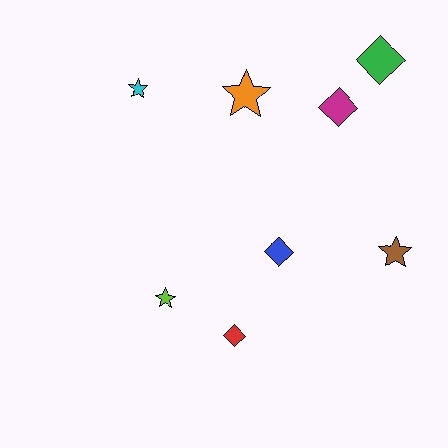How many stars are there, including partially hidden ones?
There are 4 stars.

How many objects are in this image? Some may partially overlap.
There are 8 objects.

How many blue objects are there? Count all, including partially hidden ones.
There is 1 blue object.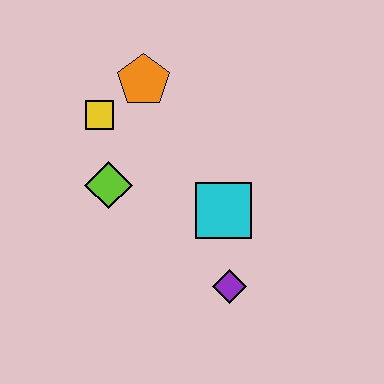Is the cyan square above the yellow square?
No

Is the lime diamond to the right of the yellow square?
Yes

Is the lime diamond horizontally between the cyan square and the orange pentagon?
No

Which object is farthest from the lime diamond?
The purple diamond is farthest from the lime diamond.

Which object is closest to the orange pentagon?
The yellow square is closest to the orange pentagon.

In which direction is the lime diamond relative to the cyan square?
The lime diamond is to the left of the cyan square.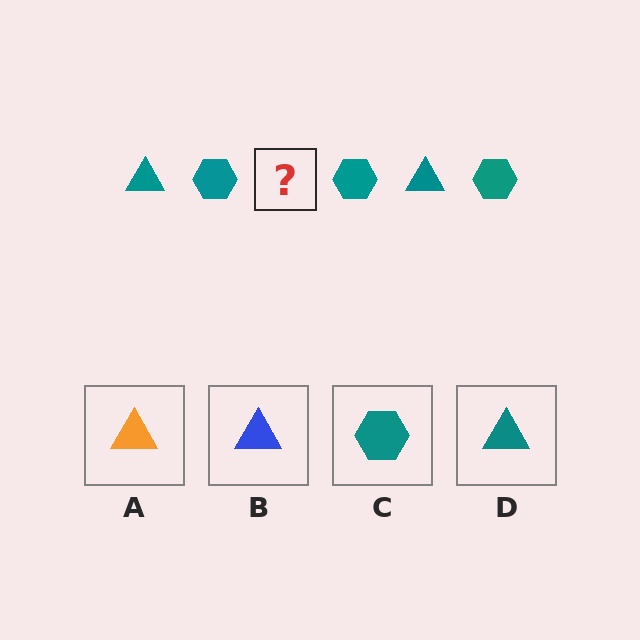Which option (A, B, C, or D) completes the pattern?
D.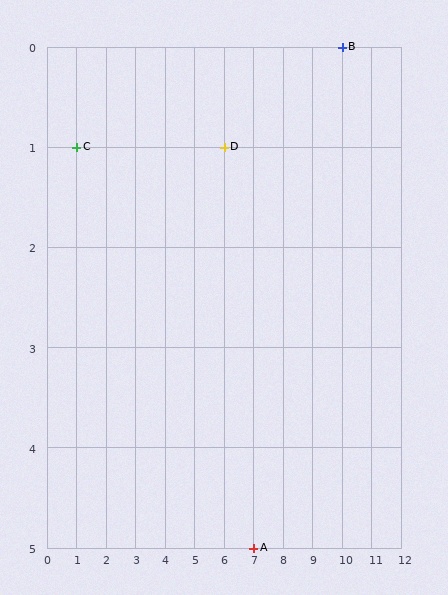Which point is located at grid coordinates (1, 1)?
Point C is at (1, 1).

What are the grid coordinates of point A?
Point A is at grid coordinates (7, 5).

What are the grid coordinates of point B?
Point B is at grid coordinates (10, 0).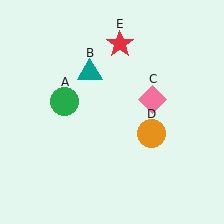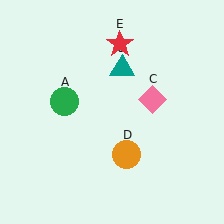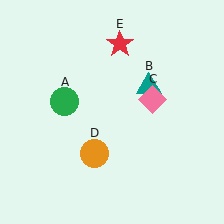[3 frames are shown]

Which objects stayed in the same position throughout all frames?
Green circle (object A) and pink diamond (object C) and red star (object E) remained stationary.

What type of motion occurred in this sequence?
The teal triangle (object B), orange circle (object D) rotated clockwise around the center of the scene.